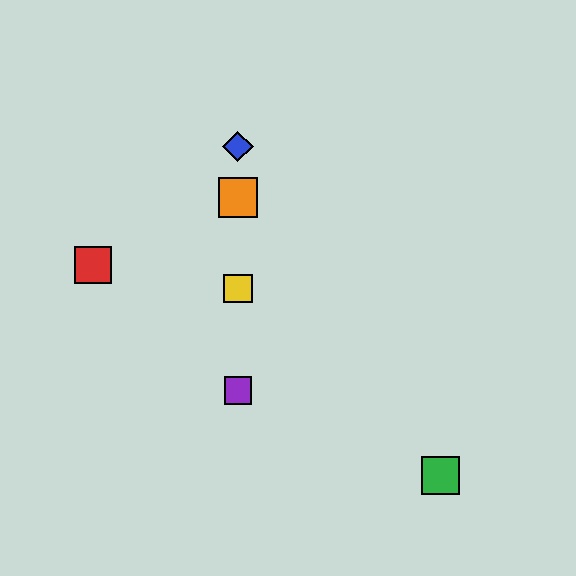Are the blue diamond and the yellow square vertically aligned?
Yes, both are at x≈238.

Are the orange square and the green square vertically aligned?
No, the orange square is at x≈238 and the green square is at x≈440.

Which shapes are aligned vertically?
The blue diamond, the yellow square, the purple square, the orange square are aligned vertically.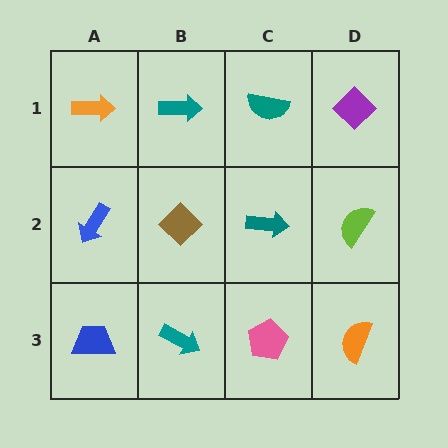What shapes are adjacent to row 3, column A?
A blue arrow (row 2, column A), a teal arrow (row 3, column B).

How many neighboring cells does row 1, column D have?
2.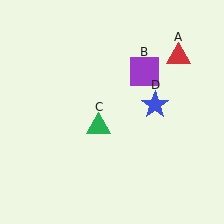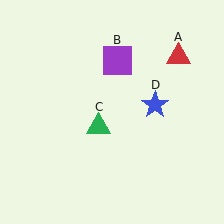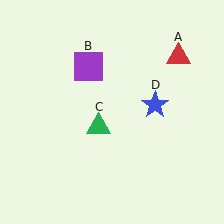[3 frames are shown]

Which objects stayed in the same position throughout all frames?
Red triangle (object A) and green triangle (object C) and blue star (object D) remained stationary.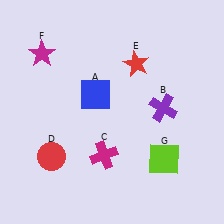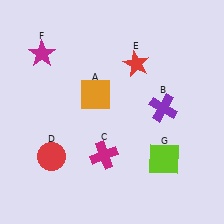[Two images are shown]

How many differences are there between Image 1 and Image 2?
There is 1 difference between the two images.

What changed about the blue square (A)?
In Image 1, A is blue. In Image 2, it changed to orange.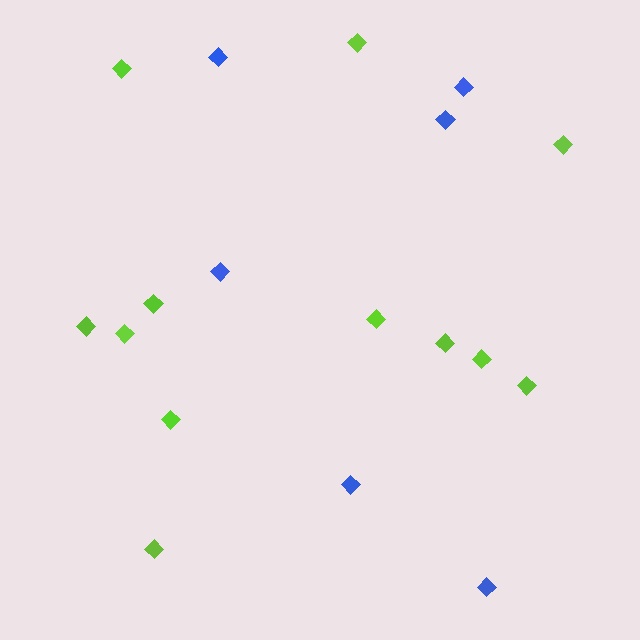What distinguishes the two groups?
There are 2 groups: one group of lime diamonds (12) and one group of blue diamonds (6).